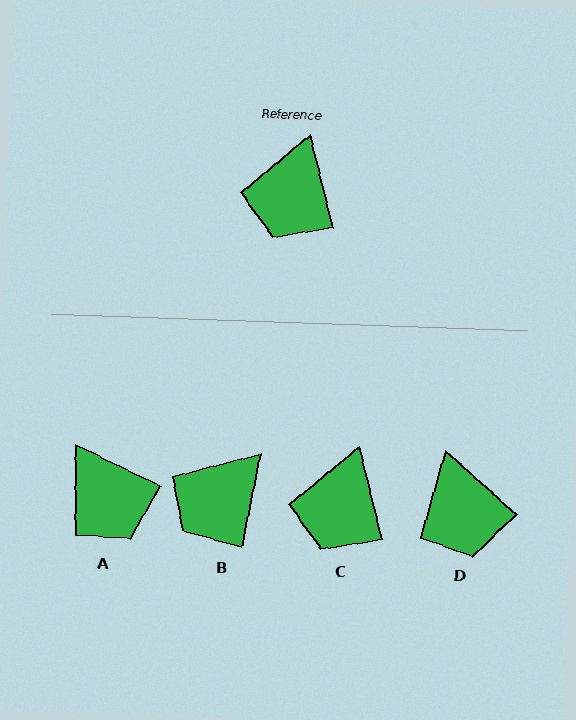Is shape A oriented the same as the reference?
No, it is off by about 50 degrees.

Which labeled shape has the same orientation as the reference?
C.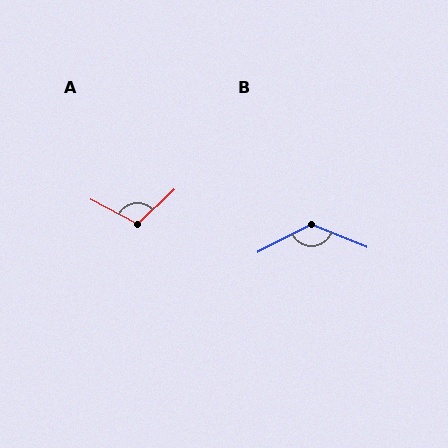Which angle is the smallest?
A, at approximately 109 degrees.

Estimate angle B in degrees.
Approximately 131 degrees.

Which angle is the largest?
B, at approximately 131 degrees.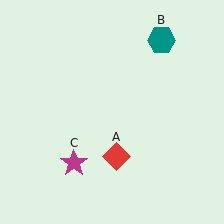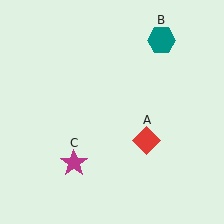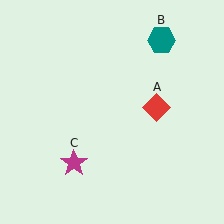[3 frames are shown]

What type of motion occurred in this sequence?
The red diamond (object A) rotated counterclockwise around the center of the scene.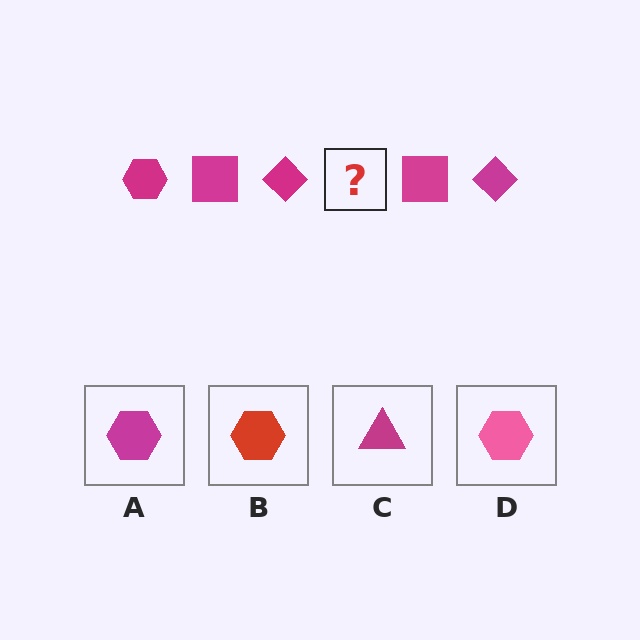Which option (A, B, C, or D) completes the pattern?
A.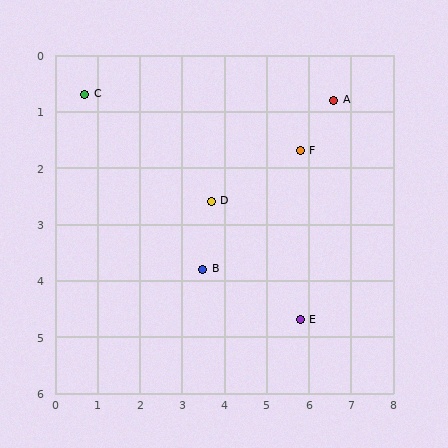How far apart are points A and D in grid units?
Points A and D are about 3.4 grid units apart.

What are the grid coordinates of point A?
Point A is at approximately (6.6, 0.8).